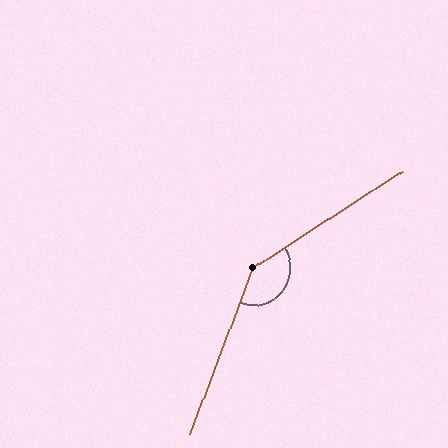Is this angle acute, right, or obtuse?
It is obtuse.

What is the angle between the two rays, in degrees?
Approximately 144 degrees.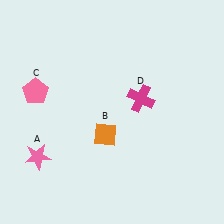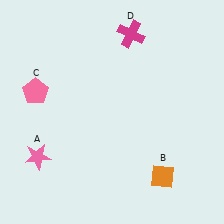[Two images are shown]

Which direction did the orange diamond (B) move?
The orange diamond (B) moved right.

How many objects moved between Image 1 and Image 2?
2 objects moved between the two images.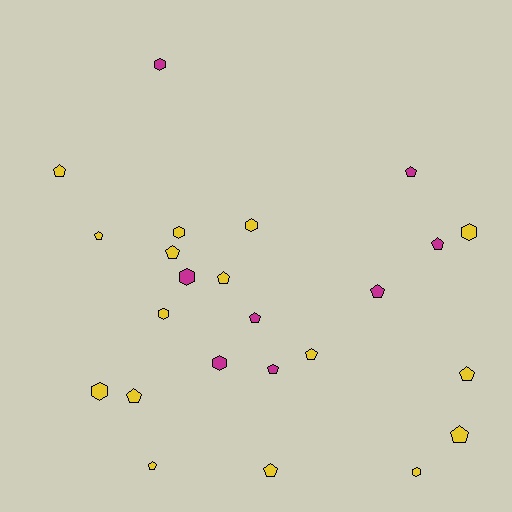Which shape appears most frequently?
Pentagon, with 15 objects.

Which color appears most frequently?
Yellow, with 16 objects.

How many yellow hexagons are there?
There are 6 yellow hexagons.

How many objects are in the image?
There are 24 objects.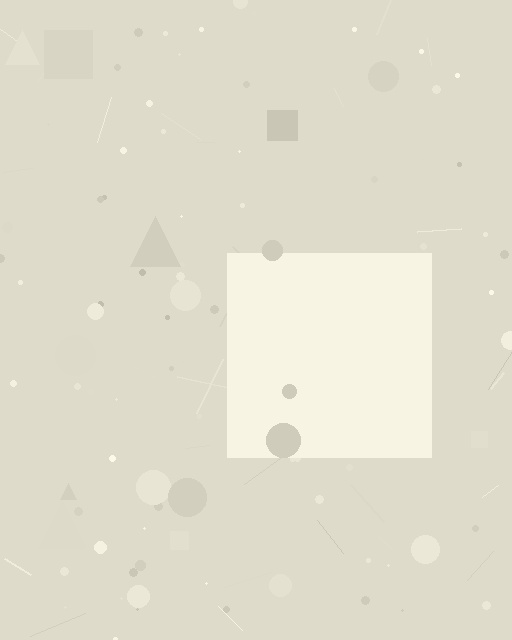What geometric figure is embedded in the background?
A square is embedded in the background.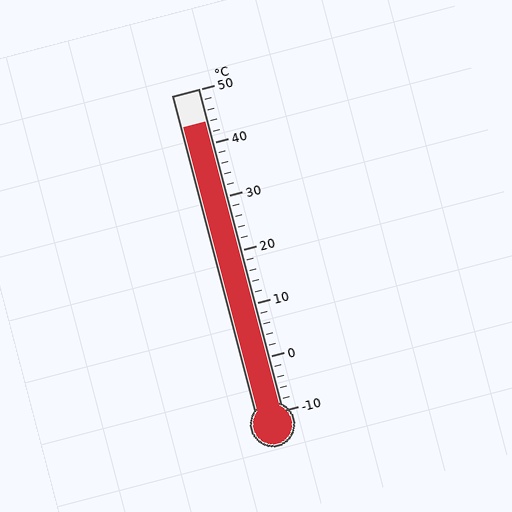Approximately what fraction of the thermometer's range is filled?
The thermometer is filled to approximately 90% of its range.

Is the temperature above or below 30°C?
The temperature is above 30°C.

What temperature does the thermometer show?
The thermometer shows approximately 44°C.